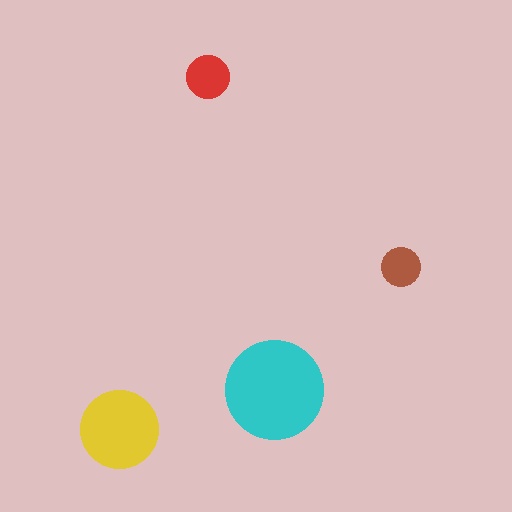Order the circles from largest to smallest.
the cyan one, the yellow one, the red one, the brown one.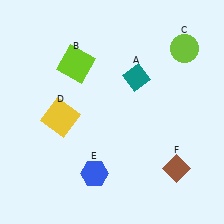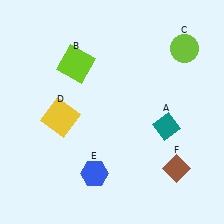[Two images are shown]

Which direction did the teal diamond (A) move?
The teal diamond (A) moved down.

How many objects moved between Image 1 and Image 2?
1 object moved between the two images.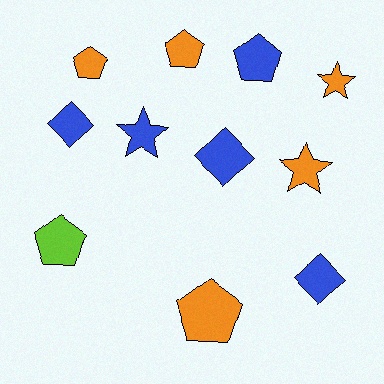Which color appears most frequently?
Blue, with 5 objects.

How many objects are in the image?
There are 11 objects.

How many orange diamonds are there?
There are no orange diamonds.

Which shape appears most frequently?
Pentagon, with 5 objects.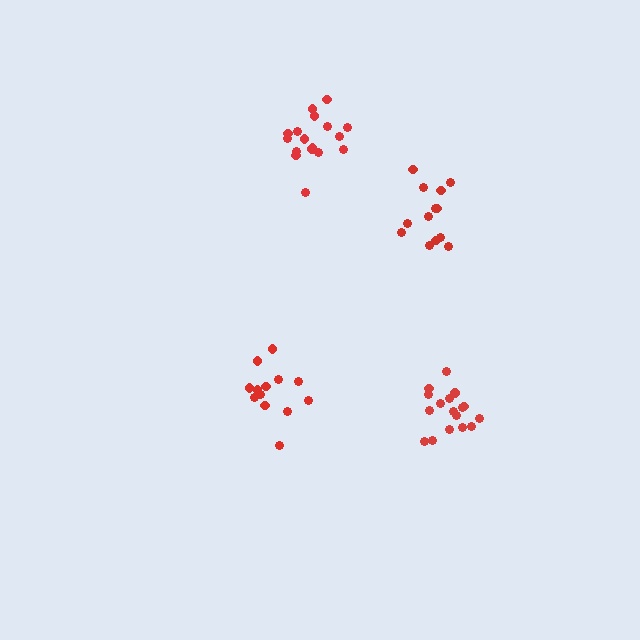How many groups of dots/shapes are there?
There are 4 groups.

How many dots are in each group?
Group 1: 17 dots, Group 2: 17 dots, Group 3: 13 dots, Group 4: 13 dots (60 total).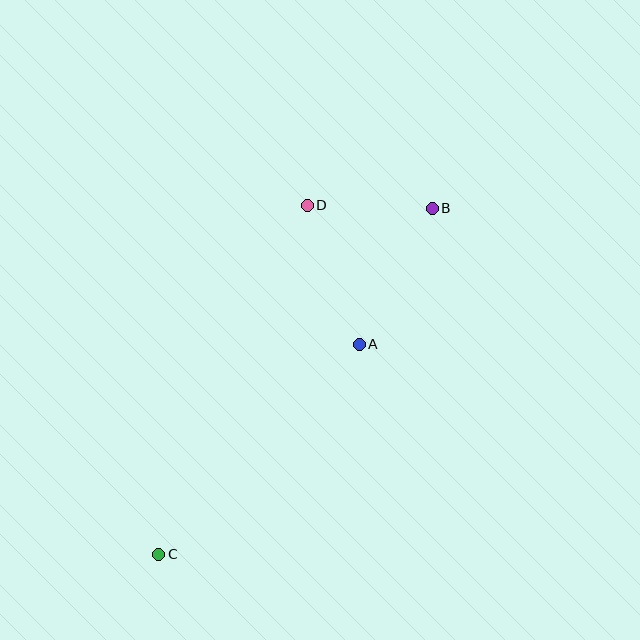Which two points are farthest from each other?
Points B and C are farthest from each other.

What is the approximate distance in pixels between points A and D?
The distance between A and D is approximately 148 pixels.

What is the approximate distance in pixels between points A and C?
The distance between A and C is approximately 290 pixels.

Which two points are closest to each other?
Points B and D are closest to each other.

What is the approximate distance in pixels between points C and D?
The distance between C and D is approximately 379 pixels.